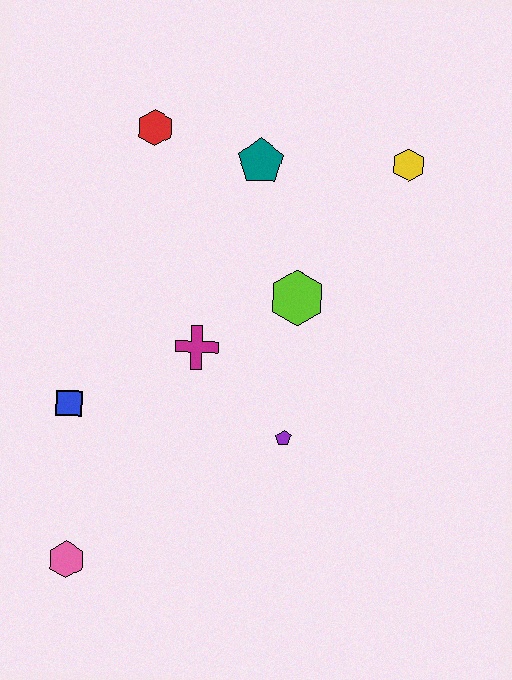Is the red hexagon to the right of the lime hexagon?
No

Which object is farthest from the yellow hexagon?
The pink hexagon is farthest from the yellow hexagon.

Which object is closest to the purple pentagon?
The magenta cross is closest to the purple pentagon.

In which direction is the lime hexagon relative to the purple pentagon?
The lime hexagon is above the purple pentagon.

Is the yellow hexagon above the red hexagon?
No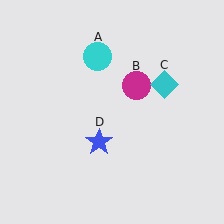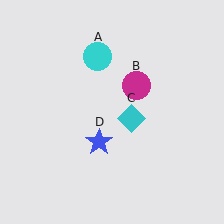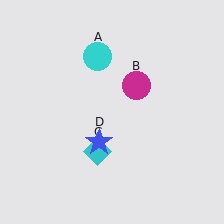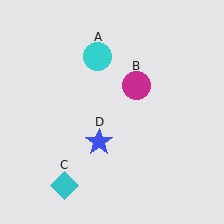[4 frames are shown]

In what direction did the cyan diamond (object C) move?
The cyan diamond (object C) moved down and to the left.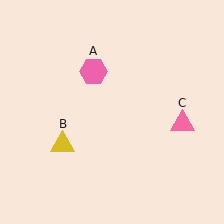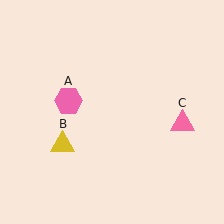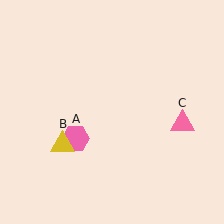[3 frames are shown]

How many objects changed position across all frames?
1 object changed position: pink hexagon (object A).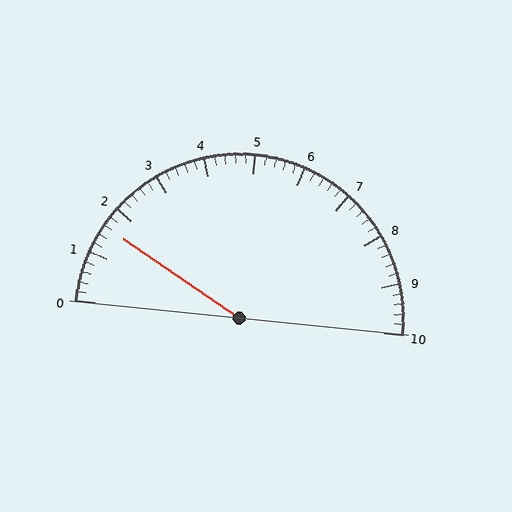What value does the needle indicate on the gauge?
The needle indicates approximately 1.6.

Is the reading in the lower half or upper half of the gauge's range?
The reading is in the lower half of the range (0 to 10).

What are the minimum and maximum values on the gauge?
The gauge ranges from 0 to 10.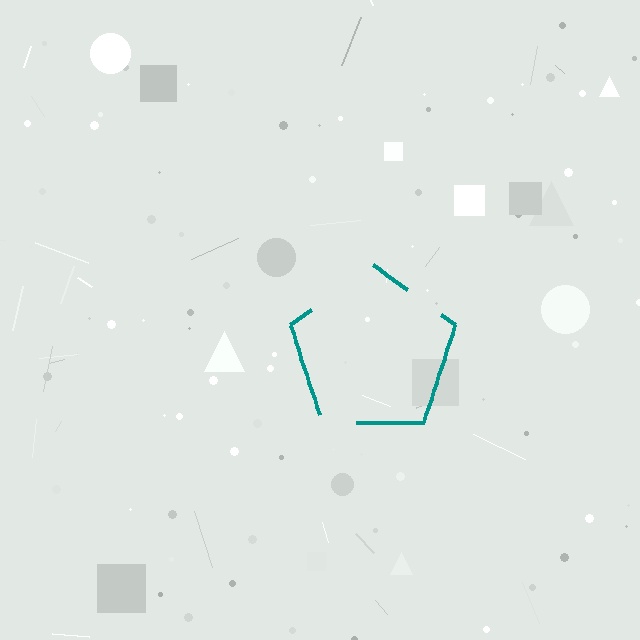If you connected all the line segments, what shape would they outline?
They would outline a pentagon.